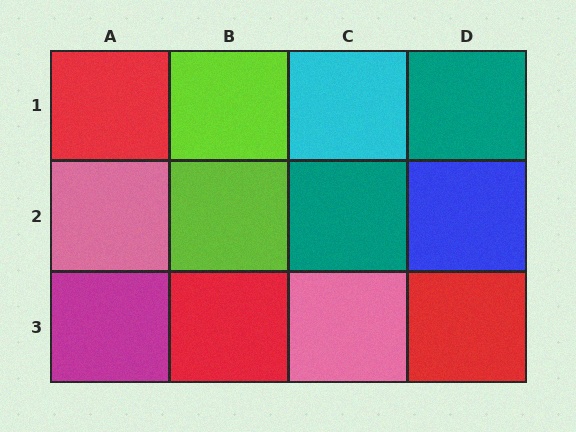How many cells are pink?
2 cells are pink.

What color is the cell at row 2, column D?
Blue.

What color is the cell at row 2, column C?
Teal.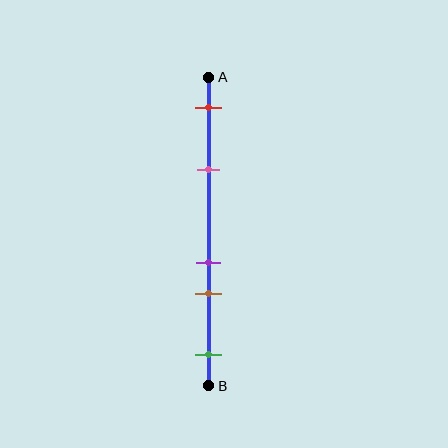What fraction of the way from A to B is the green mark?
The green mark is approximately 90% (0.9) of the way from A to B.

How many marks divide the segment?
There are 5 marks dividing the segment.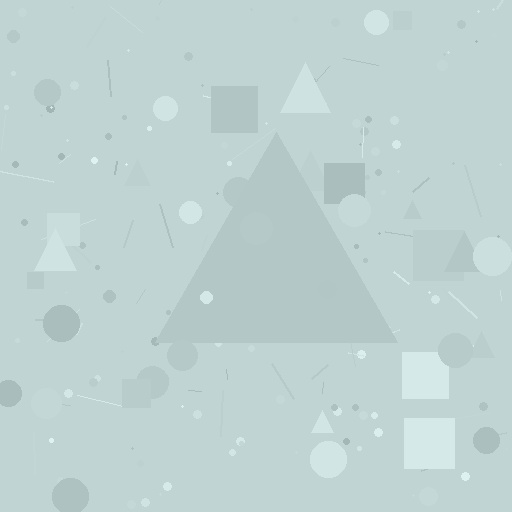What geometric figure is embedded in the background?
A triangle is embedded in the background.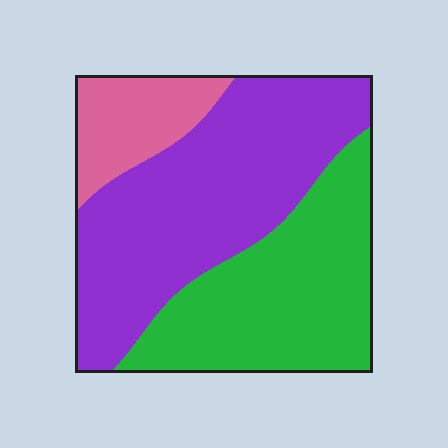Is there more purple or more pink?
Purple.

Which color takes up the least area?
Pink, at roughly 15%.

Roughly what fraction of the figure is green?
Green takes up about three eighths (3/8) of the figure.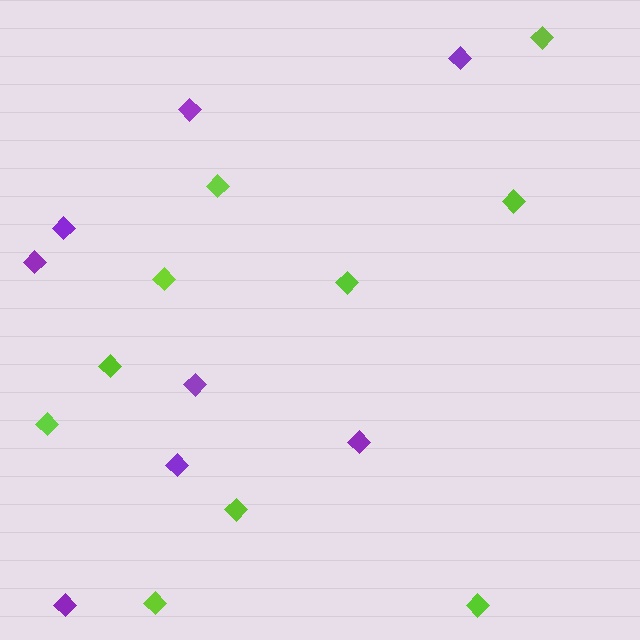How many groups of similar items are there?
There are 2 groups: one group of purple diamonds (8) and one group of lime diamonds (10).